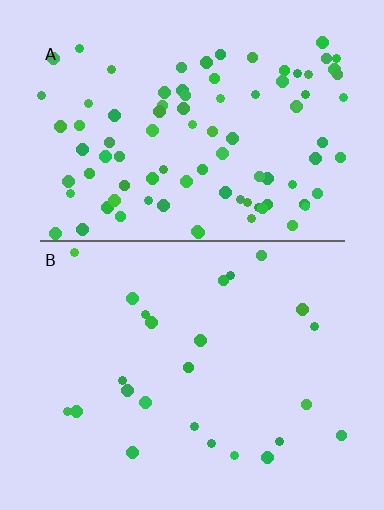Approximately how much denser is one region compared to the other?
Approximately 3.7× — region A over region B.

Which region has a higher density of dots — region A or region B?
A (the top).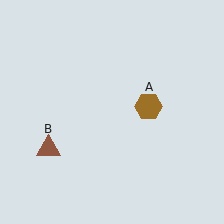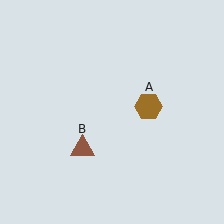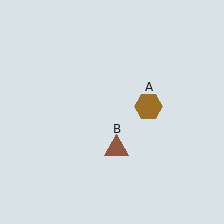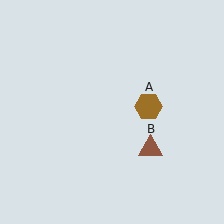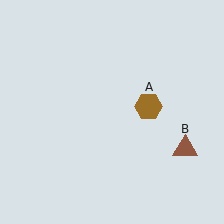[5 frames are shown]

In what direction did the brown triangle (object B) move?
The brown triangle (object B) moved right.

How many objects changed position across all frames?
1 object changed position: brown triangle (object B).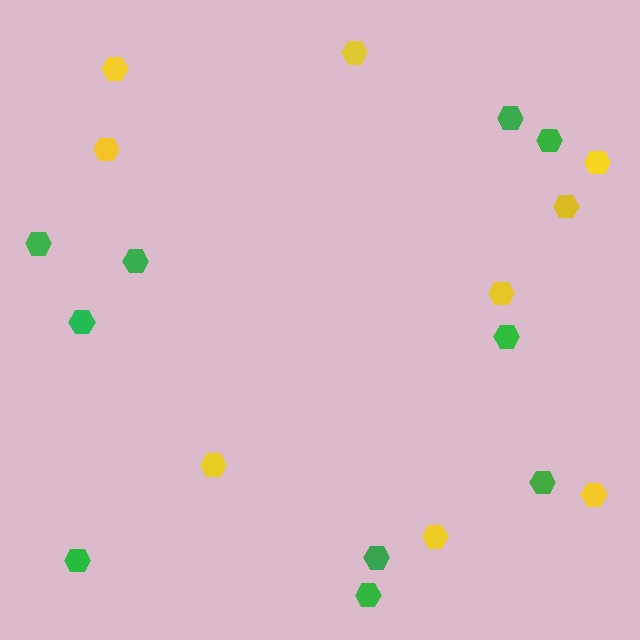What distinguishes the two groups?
There are 2 groups: one group of green hexagons (10) and one group of yellow hexagons (9).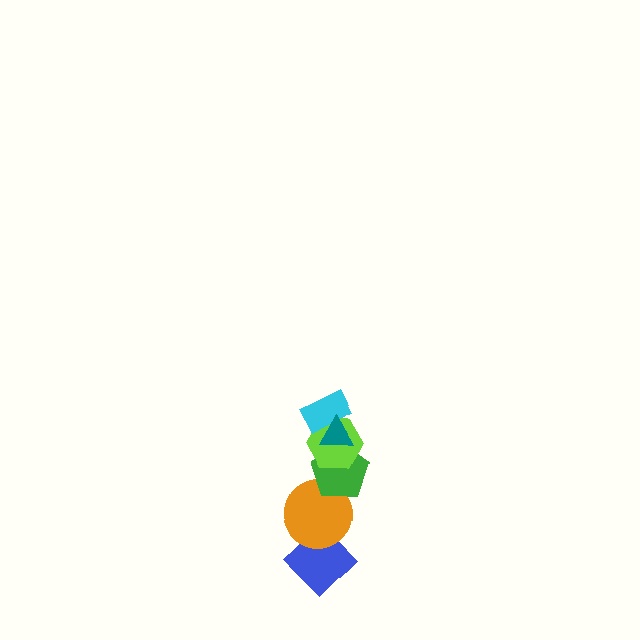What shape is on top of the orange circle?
The green pentagon is on top of the orange circle.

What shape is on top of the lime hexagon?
The cyan rectangle is on top of the lime hexagon.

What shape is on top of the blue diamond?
The orange circle is on top of the blue diamond.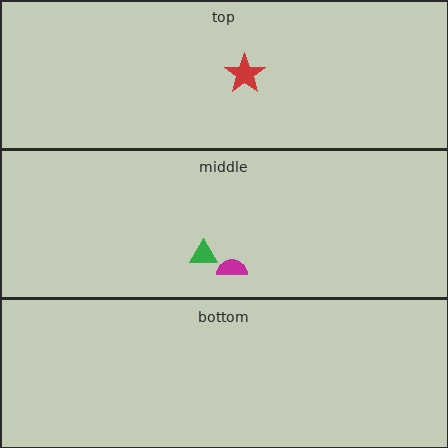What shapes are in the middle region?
The green triangle, the magenta semicircle.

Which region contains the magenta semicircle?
The middle region.